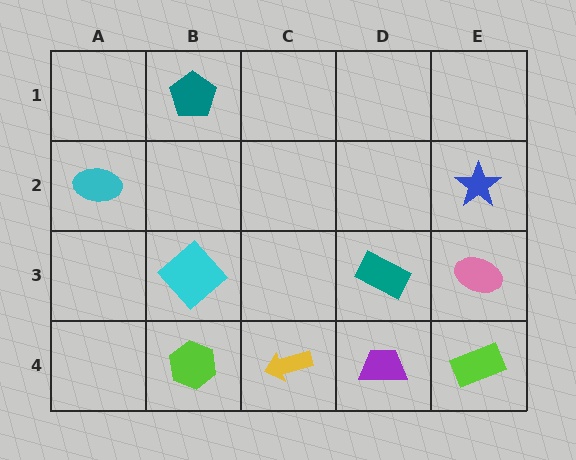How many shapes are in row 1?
1 shape.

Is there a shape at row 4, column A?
No, that cell is empty.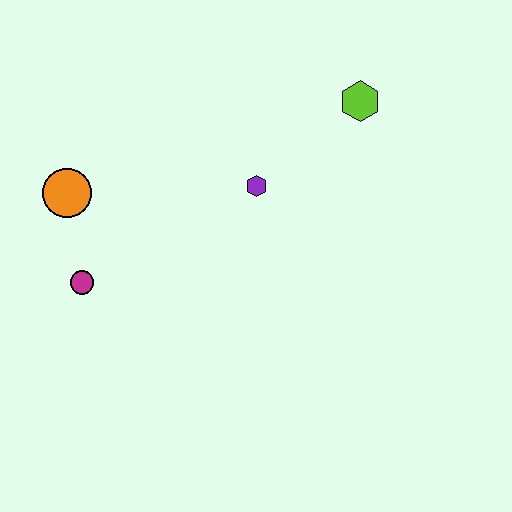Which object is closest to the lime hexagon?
The purple hexagon is closest to the lime hexagon.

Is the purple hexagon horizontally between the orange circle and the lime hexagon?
Yes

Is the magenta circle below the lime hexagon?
Yes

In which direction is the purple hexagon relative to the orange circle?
The purple hexagon is to the right of the orange circle.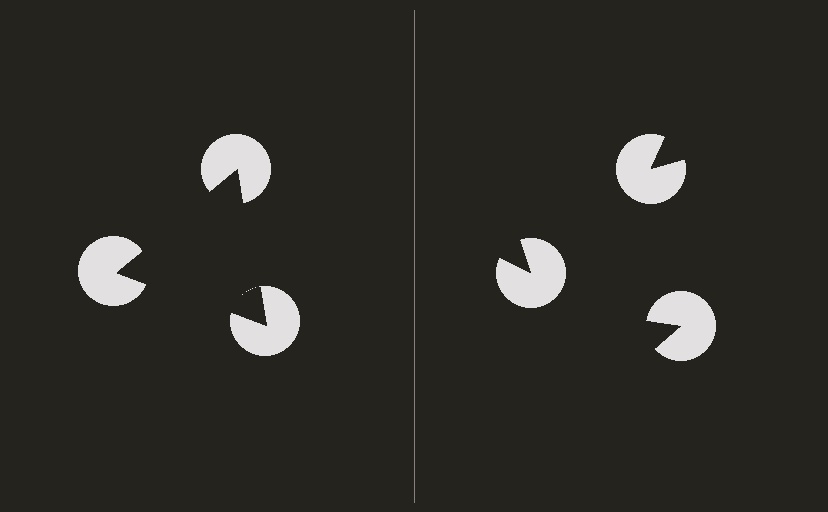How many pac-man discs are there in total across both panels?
6 — 3 on each side.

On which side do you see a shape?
An illusory triangle appears on the left side. On the right side the wedge cuts are rotated, so no coherent shape forms.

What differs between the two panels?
The pac-man discs are positioned identically on both sides; only the wedge orientations differ. On the left they align to a triangle; on the right they are misaligned.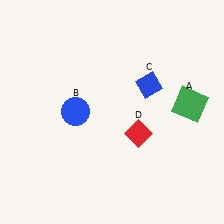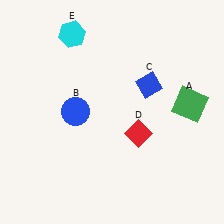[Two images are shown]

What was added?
A cyan hexagon (E) was added in Image 2.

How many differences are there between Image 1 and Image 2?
There is 1 difference between the two images.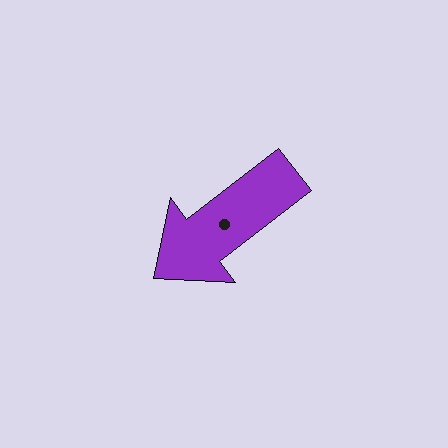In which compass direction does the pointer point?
Southwest.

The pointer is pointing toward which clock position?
Roughly 8 o'clock.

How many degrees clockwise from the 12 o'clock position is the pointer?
Approximately 233 degrees.